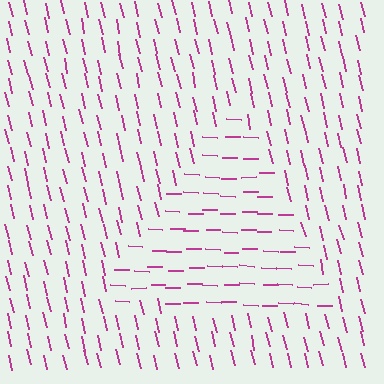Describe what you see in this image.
The image is filled with small magenta line segments. A triangle region in the image has lines oriented differently from the surrounding lines, creating a visible texture boundary.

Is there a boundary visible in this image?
Yes, there is a texture boundary formed by a change in line orientation.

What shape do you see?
I see a triangle.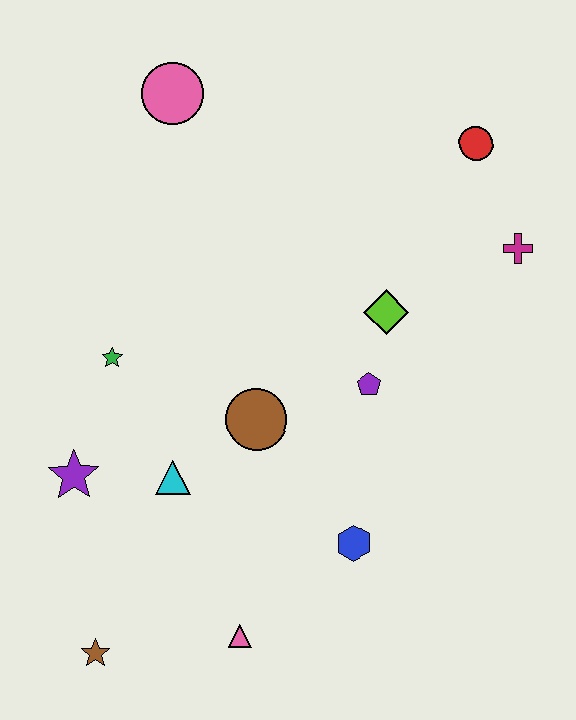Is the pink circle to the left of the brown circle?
Yes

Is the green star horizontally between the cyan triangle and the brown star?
Yes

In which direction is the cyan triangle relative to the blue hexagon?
The cyan triangle is to the left of the blue hexagon.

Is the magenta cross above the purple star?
Yes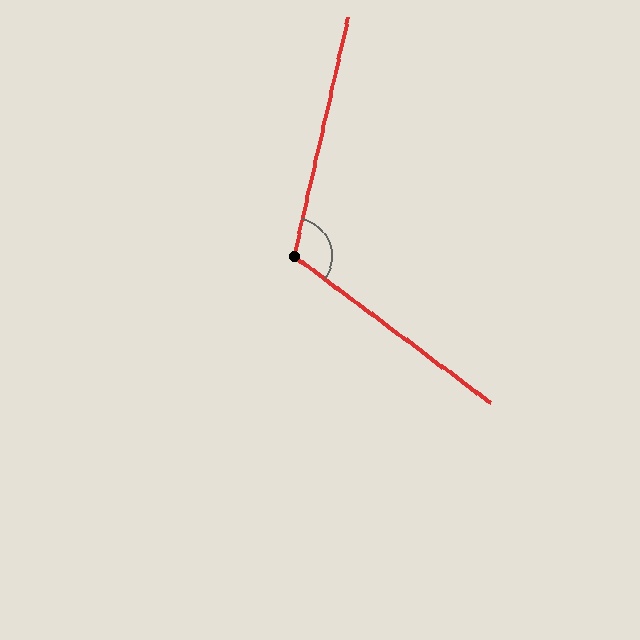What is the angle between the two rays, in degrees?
Approximately 114 degrees.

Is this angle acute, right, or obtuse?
It is obtuse.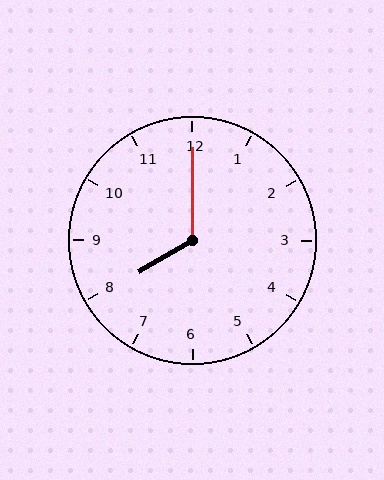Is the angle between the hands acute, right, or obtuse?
It is obtuse.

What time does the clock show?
8:00.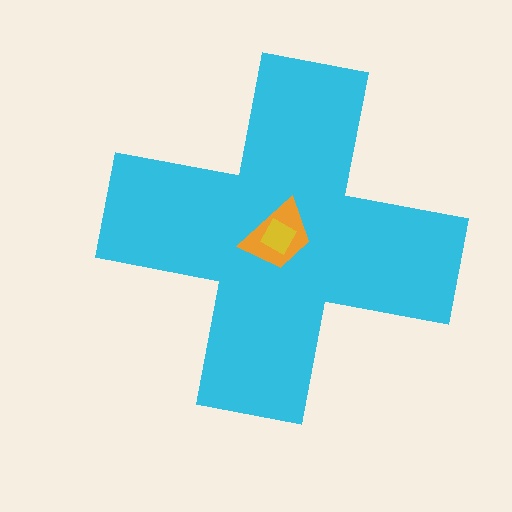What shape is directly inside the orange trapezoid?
The yellow diamond.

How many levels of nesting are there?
3.